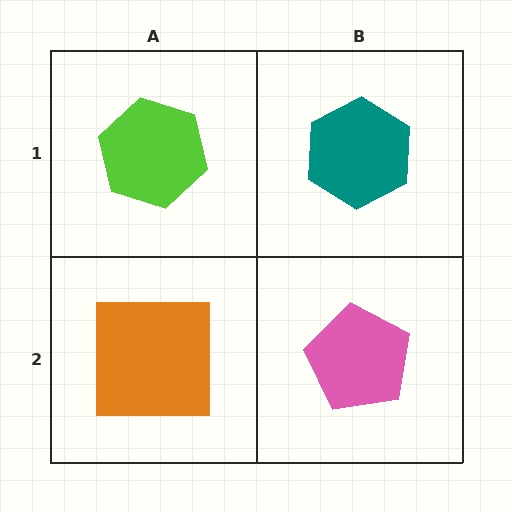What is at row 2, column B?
A pink pentagon.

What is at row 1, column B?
A teal hexagon.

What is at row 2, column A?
An orange square.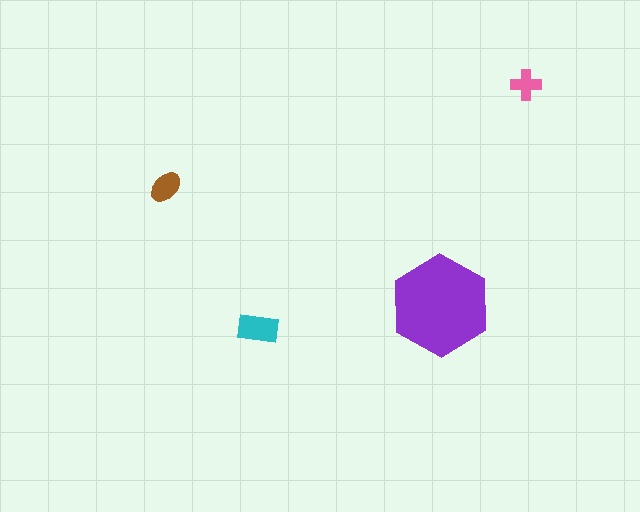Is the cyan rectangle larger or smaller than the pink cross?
Larger.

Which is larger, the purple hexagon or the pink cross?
The purple hexagon.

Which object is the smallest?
The pink cross.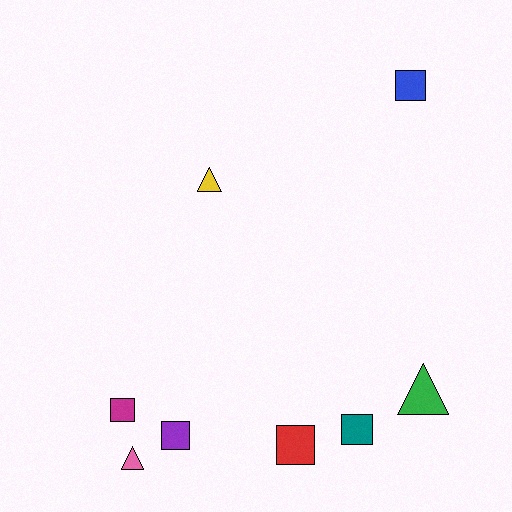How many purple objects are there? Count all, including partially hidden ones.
There is 1 purple object.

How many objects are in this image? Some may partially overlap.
There are 8 objects.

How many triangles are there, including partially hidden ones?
There are 3 triangles.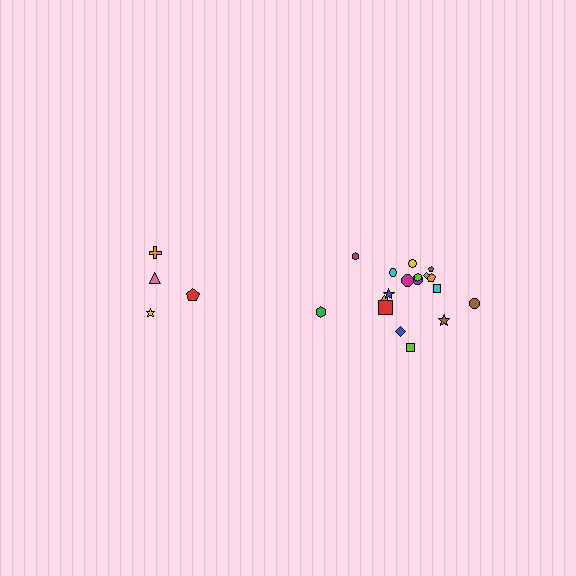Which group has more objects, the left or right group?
The right group.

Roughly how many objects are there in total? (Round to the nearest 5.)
Roughly 20 objects in total.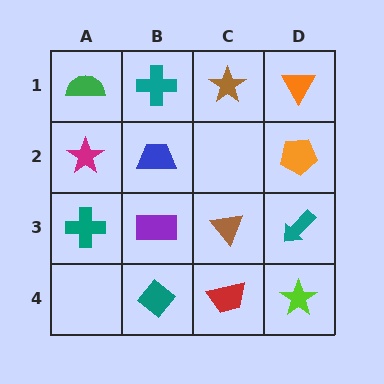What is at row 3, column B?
A purple rectangle.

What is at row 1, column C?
A brown star.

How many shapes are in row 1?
4 shapes.